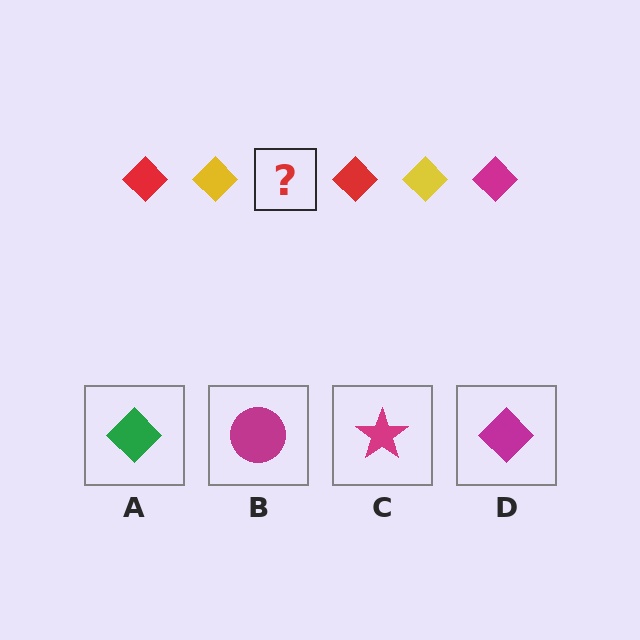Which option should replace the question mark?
Option D.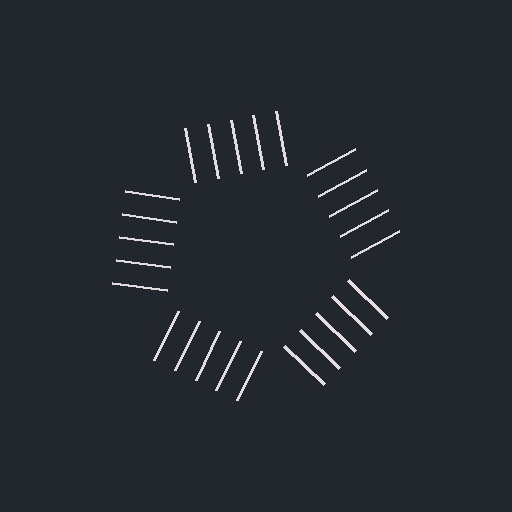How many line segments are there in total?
25 — 5 along each of the 5 edges.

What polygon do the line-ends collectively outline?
An illusory pentagon — the line segments terminate on its edges but no continuous stroke is drawn.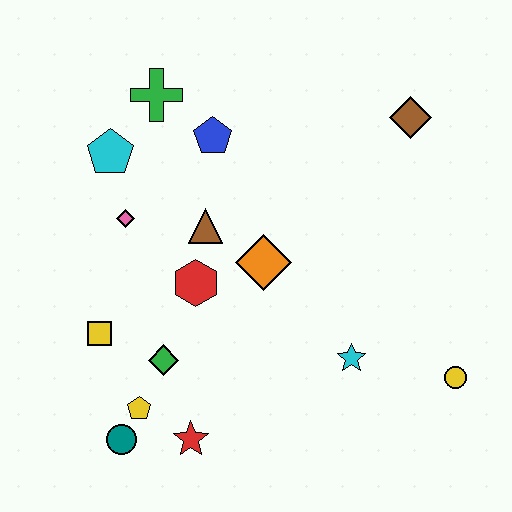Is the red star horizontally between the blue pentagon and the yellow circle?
No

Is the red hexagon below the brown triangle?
Yes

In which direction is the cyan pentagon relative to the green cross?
The cyan pentagon is below the green cross.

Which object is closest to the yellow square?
The green diamond is closest to the yellow square.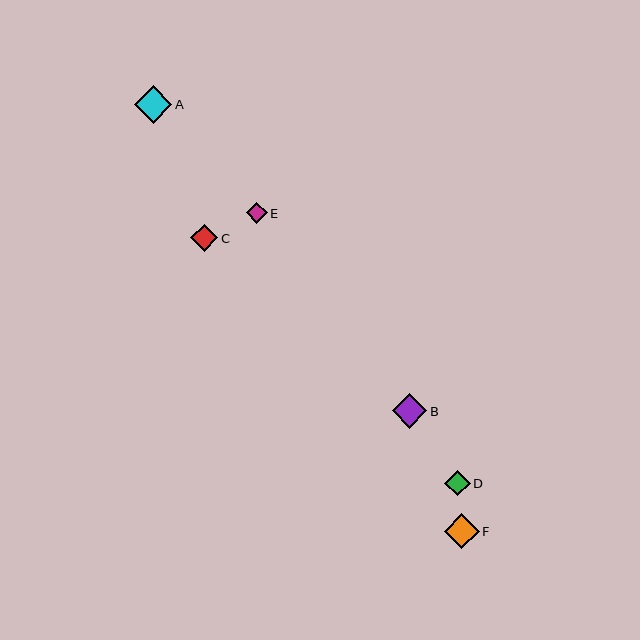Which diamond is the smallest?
Diamond E is the smallest with a size of approximately 21 pixels.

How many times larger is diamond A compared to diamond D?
Diamond A is approximately 1.5 times the size of diamond D.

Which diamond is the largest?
Diamond A is the largest with a size of approximately 37 pixels.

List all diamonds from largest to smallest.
From largest to smallest: A, B, F, C, D, E.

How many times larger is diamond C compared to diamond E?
Diamond C is approximately 1.3 times the size of diamond E.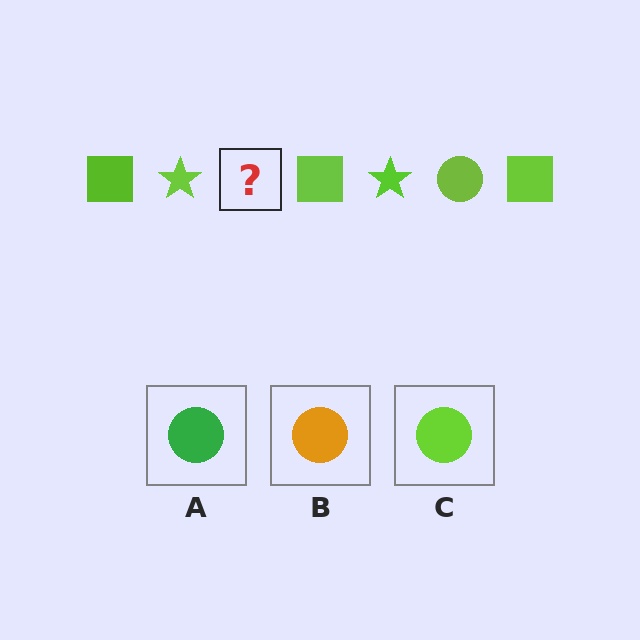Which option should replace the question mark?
Option C.